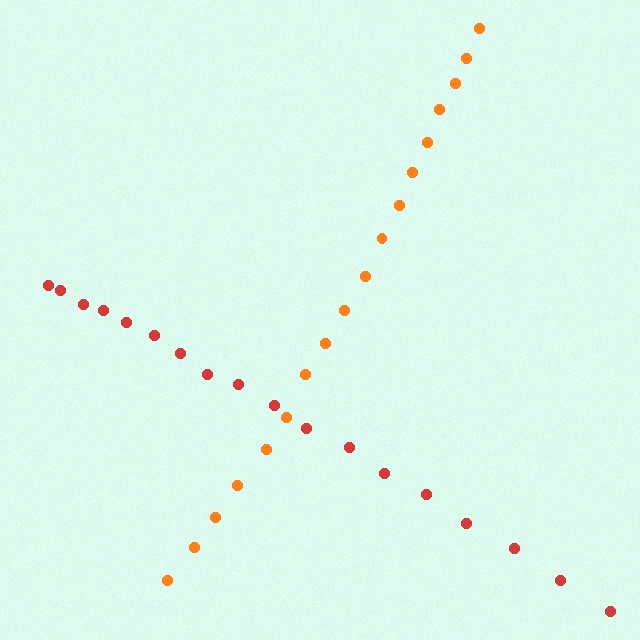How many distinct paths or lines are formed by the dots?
There are 2 distinct paths.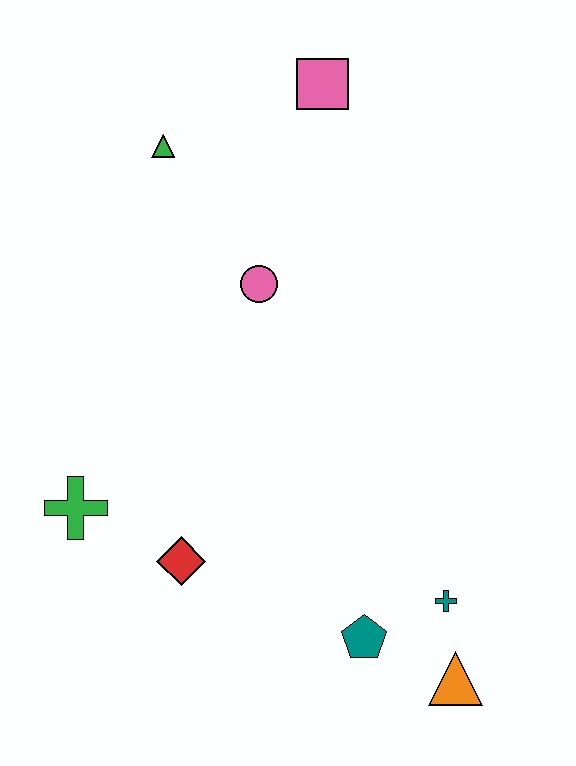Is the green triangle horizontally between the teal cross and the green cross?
Yes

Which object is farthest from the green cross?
The pink square is farthest from the green cross.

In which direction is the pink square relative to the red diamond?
The pink square is above the red diamond.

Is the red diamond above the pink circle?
No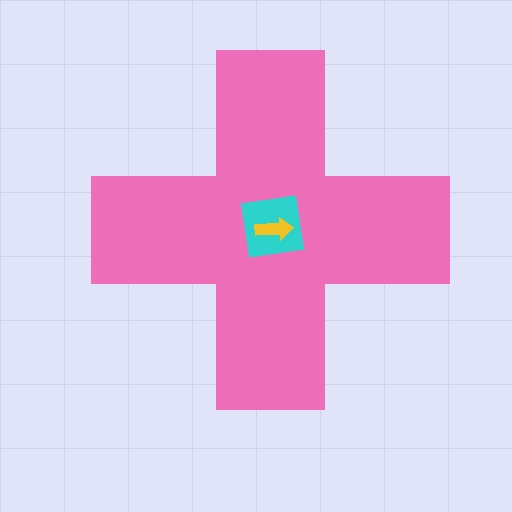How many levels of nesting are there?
3.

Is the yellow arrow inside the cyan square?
Yes.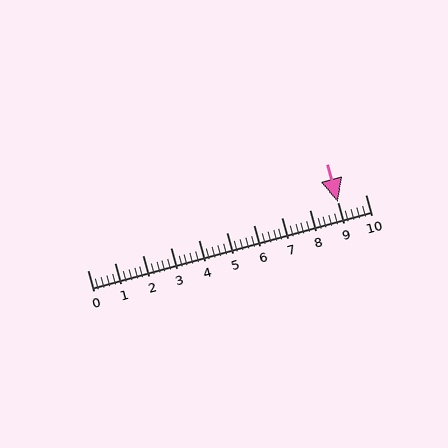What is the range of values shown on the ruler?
The ruler shows values from 0 to 10.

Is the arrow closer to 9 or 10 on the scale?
The arrow is closer to 9.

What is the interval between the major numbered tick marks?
The major tick marks are spaced 1 units apart.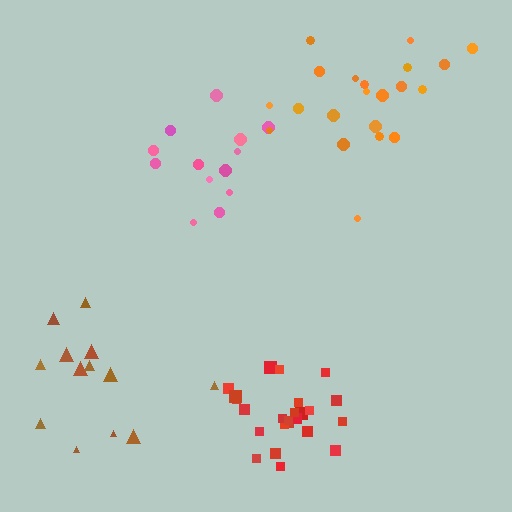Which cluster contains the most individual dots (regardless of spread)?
Red (24).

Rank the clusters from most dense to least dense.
red, orange, pink, brown.